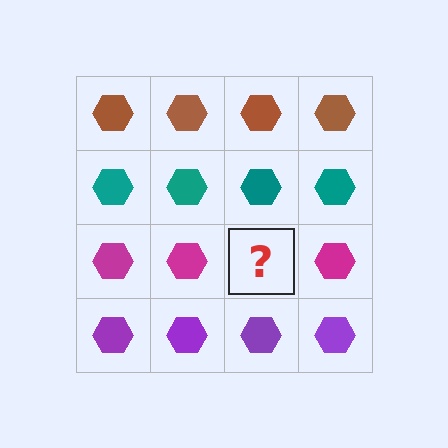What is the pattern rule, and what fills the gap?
The rule is that each row has a consistent color. The gap should be filled with a magenta hexagon.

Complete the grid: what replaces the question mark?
The question mark should be replaced with a magenta hexagon.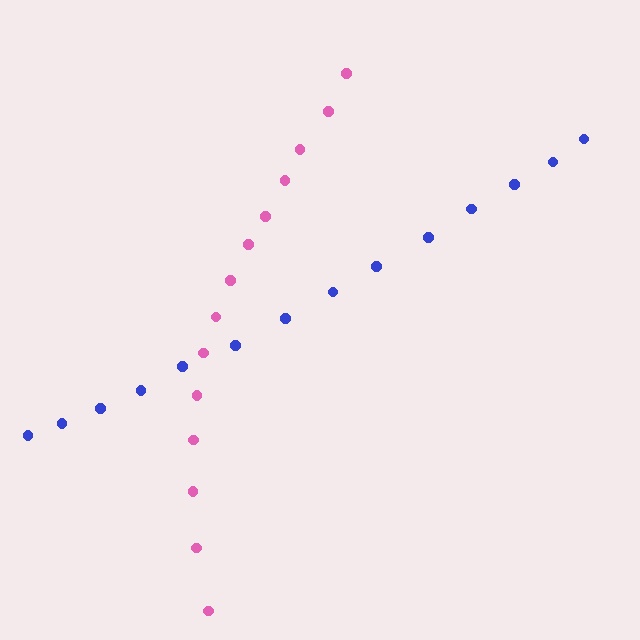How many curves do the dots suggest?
There are 2 distinct paths.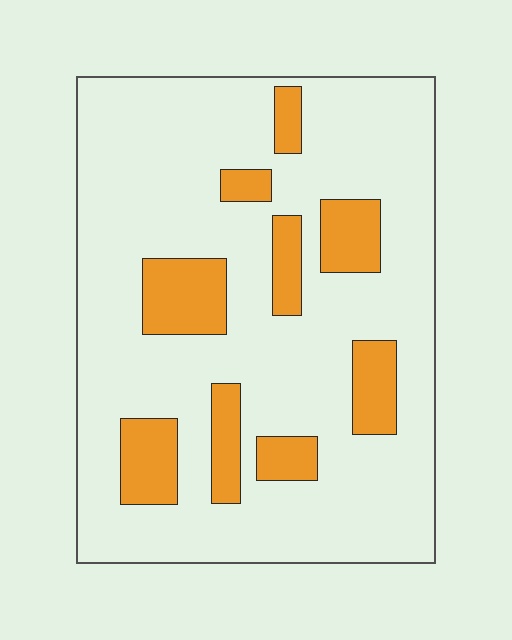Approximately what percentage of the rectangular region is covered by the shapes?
Approximately 20%.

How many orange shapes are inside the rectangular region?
9.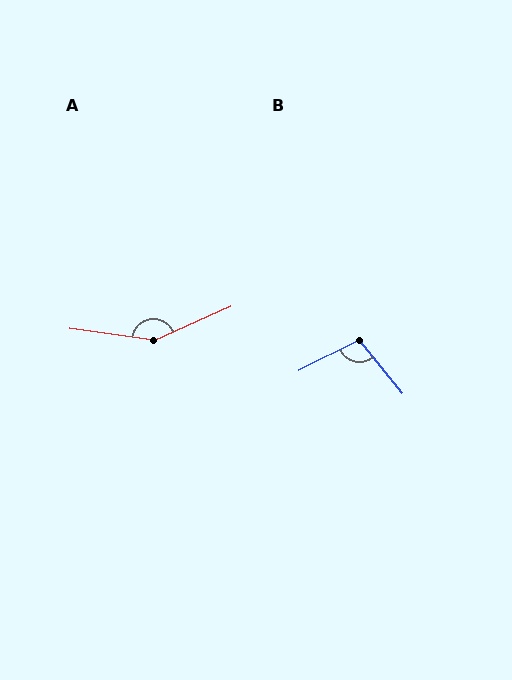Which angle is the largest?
A, at approximately 148 degrees.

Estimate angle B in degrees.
Approximately 102 degrees.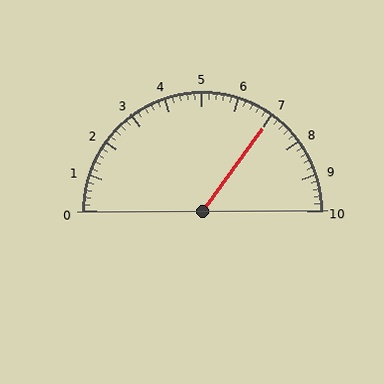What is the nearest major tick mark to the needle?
The nearest major tick mark is 7.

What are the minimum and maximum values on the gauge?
The gauge ranges from 0 to 10.